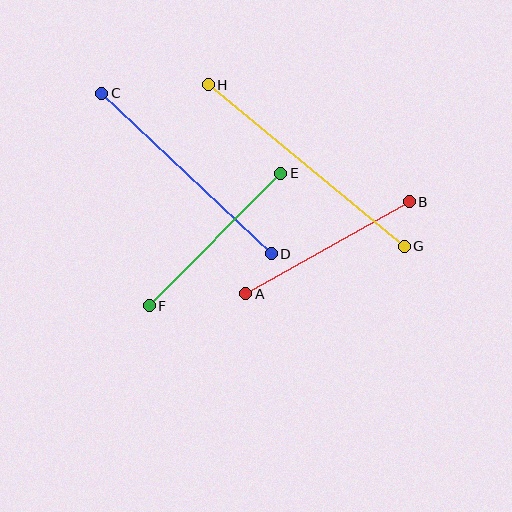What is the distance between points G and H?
The distance is approximately 254 pixels.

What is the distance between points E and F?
The distance is approximately 187 pixels.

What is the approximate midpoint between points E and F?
The midpoint is at approximately (215, 239) pixels.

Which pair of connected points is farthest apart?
Points G and H are farthest apart.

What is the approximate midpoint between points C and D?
The midpoint is at approximately (186, 173) pixels.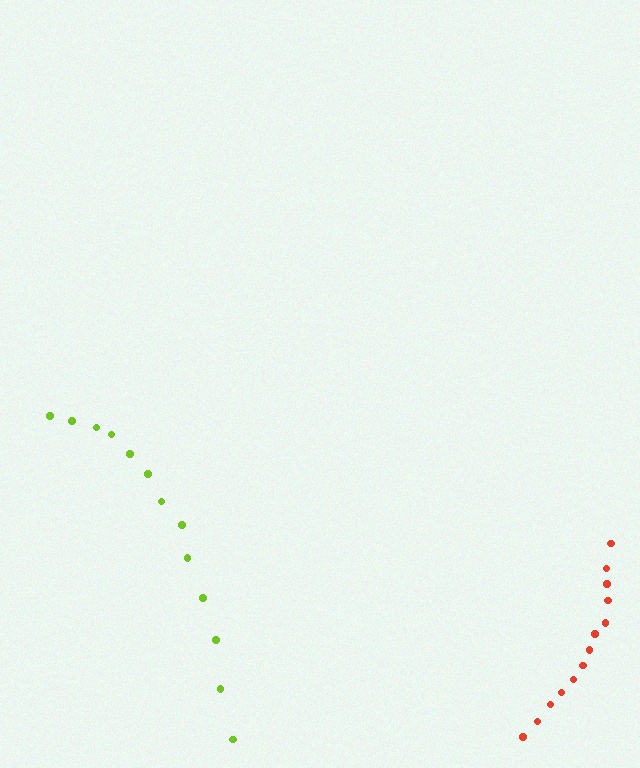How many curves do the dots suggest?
There are 2 distinct paths.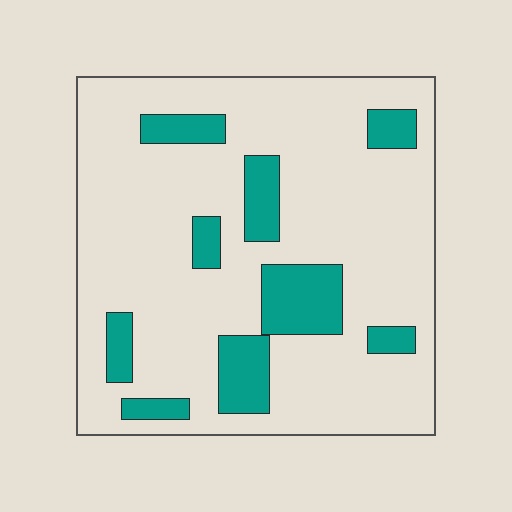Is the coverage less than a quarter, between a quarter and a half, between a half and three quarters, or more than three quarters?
Less than a quarter.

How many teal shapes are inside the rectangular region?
9.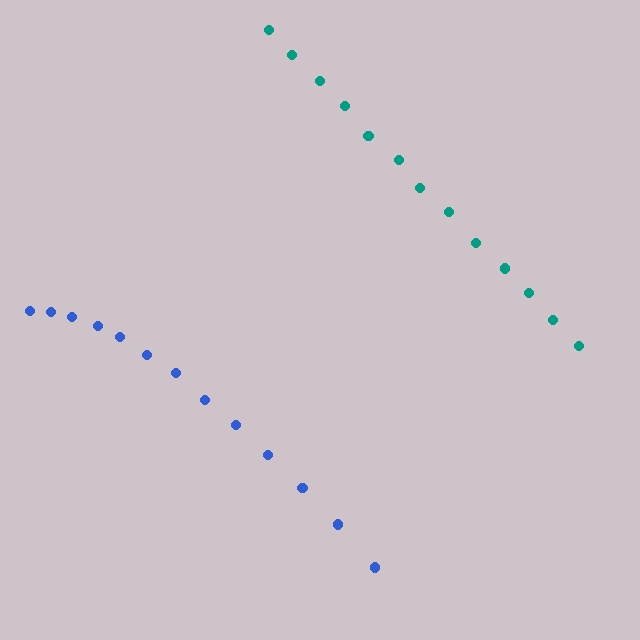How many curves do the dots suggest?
There are 2 distinct paths.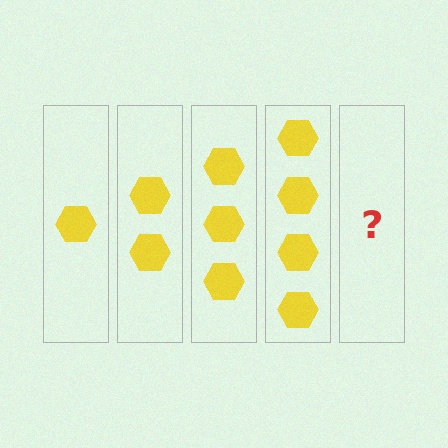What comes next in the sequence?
The next element should be 5 hexagons.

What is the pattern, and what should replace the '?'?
The pattern is that each step adds one more hexagon. The '?' should be 5 hexagons.